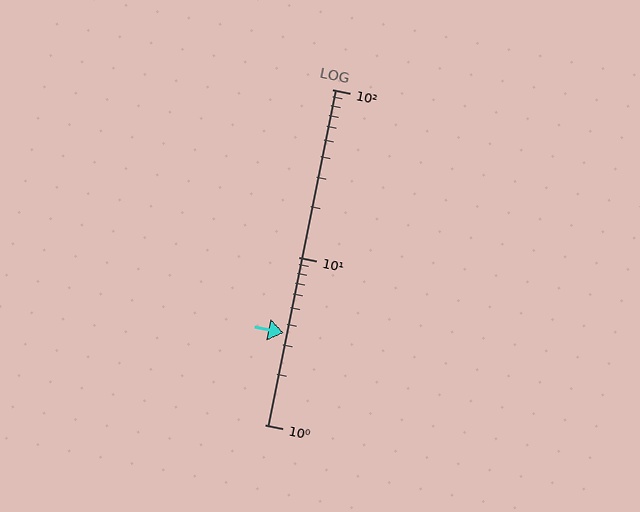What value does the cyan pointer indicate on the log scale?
The pointer indicates approximately 3.5.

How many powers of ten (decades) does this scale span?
The scale spans 2 decades, from 1 to 100.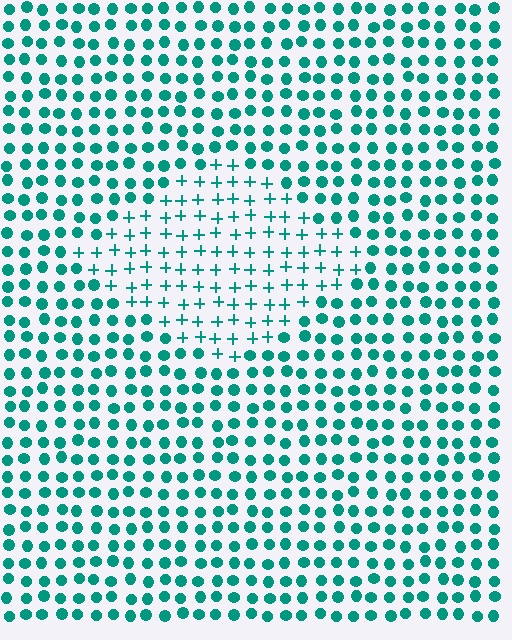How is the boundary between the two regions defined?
The boundary is defined by a change in element shape: plus signs inside vs. circles outside. All elements share the same color and spacing.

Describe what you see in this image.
The image is filled with small teal elements arranged in a uniform grid. A diamond-shaped region contains plus signs, while the surrounding area contains circles. The boundary is defined purely by the change in element shape.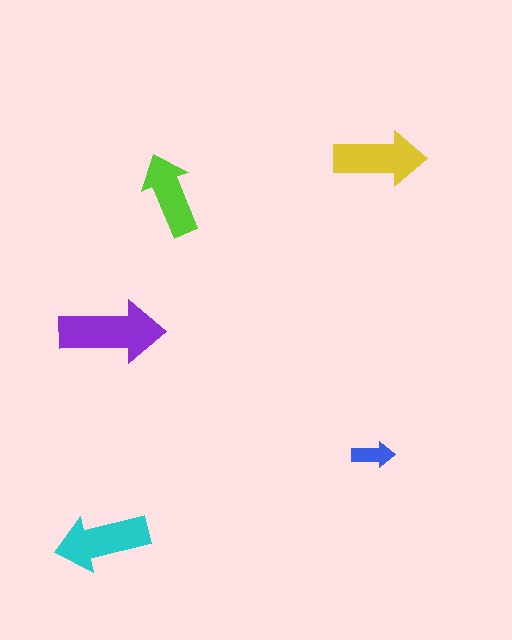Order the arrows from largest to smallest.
the purple one, the cyan one, the yellow one, the lime one, the blue one.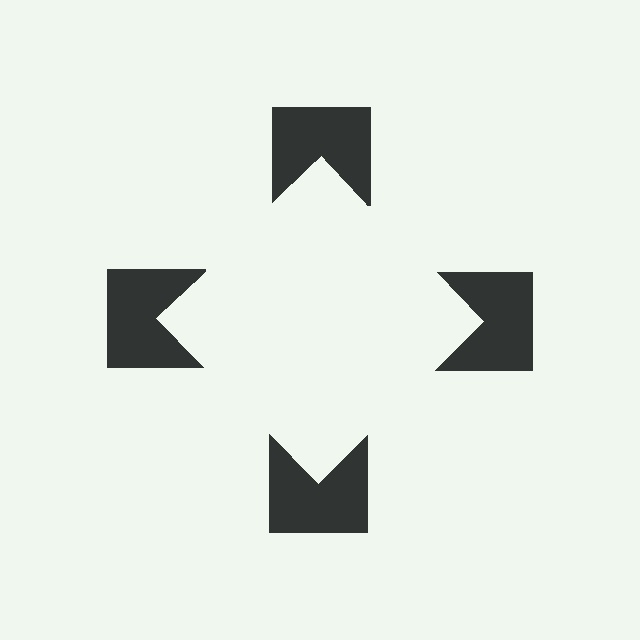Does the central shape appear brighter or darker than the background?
It typically appears slightly brighter than the background, even though no actual brightness change is drawn.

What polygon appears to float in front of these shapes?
An illusory square — its edges are inferred from the aligned wedge cuts in the notched squares, not physically drawn.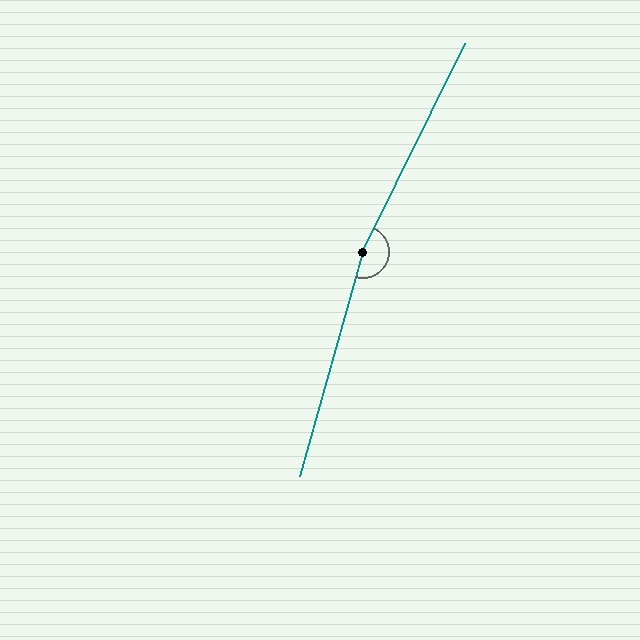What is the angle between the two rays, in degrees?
Approximately 170 degrees.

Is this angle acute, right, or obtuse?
It is obtuse.